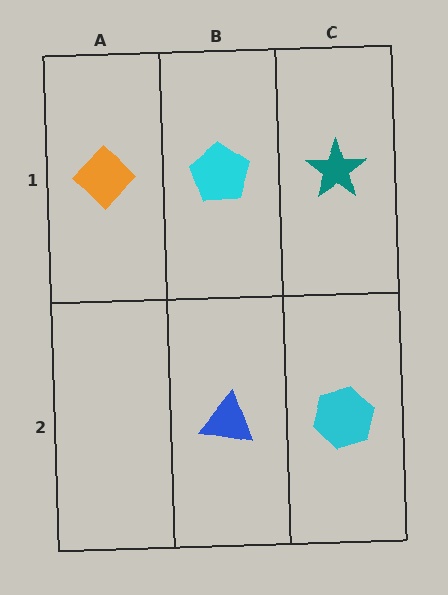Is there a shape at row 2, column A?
No, that cell is empty.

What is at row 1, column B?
A cyan pentagon.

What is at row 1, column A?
An orange diamond.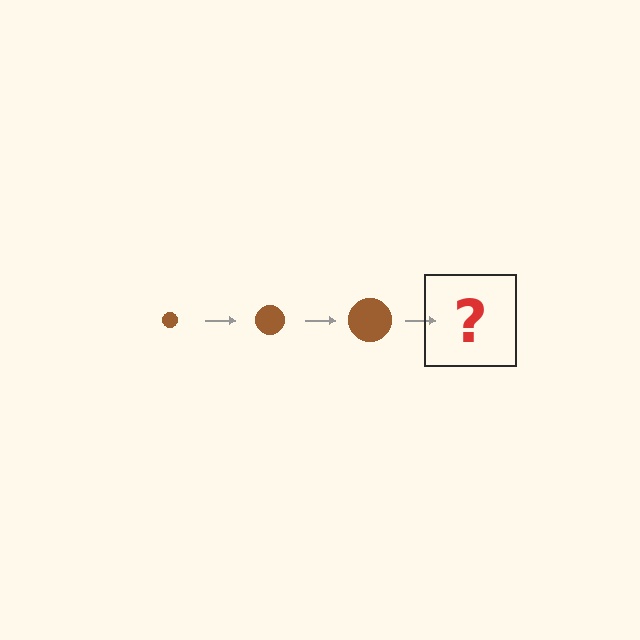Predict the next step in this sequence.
The next step is a brown circle, larger than the previous one.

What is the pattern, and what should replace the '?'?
The pattern is that the circle gets progressively larger each step. The '?' should be a brown circle, larger than the previous one.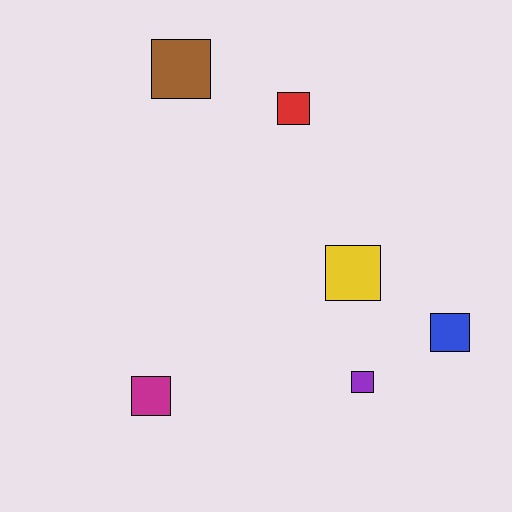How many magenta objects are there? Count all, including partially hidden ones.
There is 1 magenta object.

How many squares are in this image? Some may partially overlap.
There are 6 squares.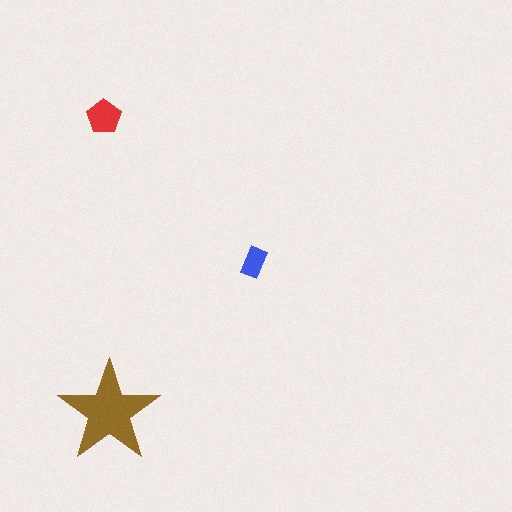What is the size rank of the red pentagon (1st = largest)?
2nd.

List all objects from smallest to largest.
The blue rectangle, the red pentagon, the brown star.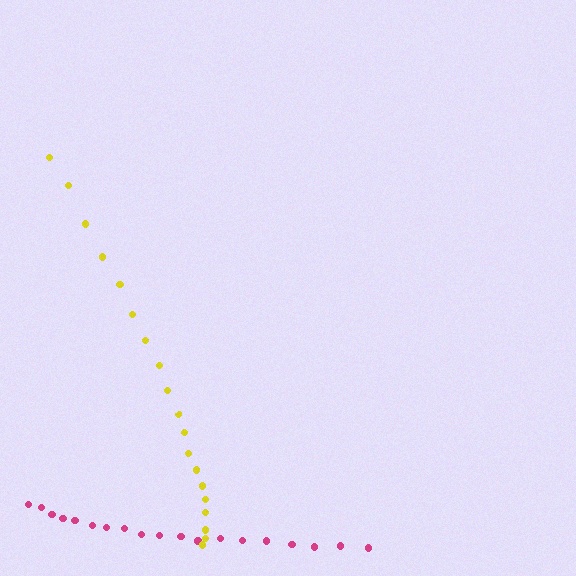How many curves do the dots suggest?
There are 2 distinct paths.